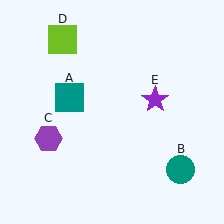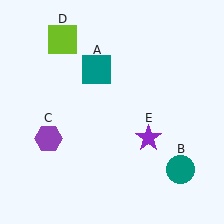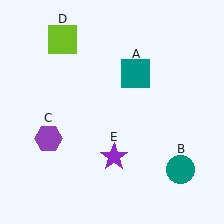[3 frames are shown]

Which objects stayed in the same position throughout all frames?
Teal circle (object B) and purple hexagon (object C) and lime square (object D) remained stationary.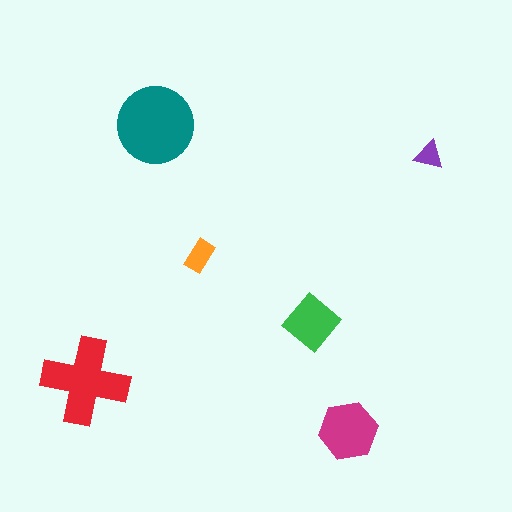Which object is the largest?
The teal circle.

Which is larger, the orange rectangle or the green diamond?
The green diamond.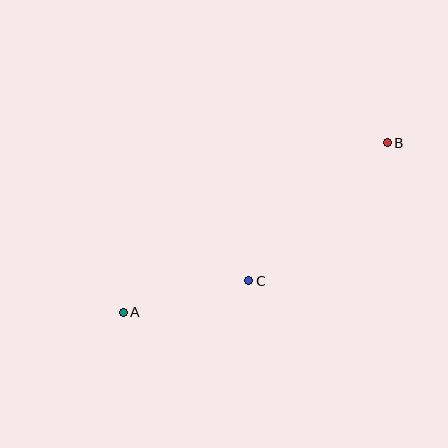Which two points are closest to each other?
Points A and C are closest to each other.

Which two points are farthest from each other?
Points A and B are farthest from each other.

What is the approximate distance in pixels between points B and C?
The distance between B and C is approximately 195 pixels.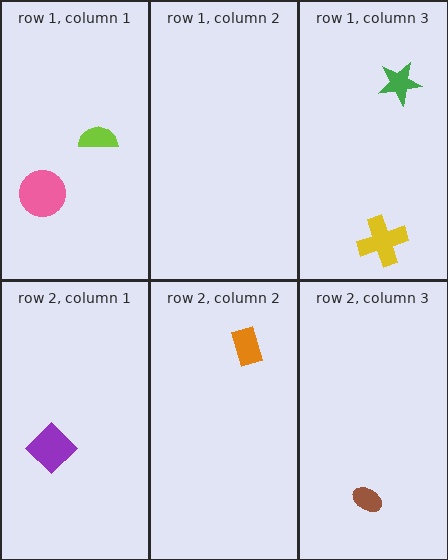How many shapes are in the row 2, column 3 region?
1.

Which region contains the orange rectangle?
The row 2, column 2 region.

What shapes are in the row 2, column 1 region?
The purple diamond.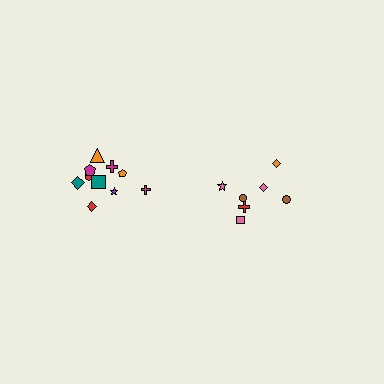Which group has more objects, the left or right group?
The left group.